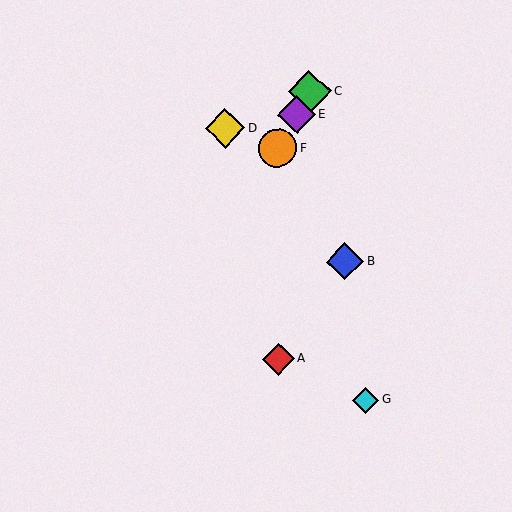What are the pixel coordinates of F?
Object F is at (278, 148).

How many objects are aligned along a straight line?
3 objects (C, E, F) are aligned along a straight line.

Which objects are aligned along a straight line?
Objects C, E, F are aligned along a straight line.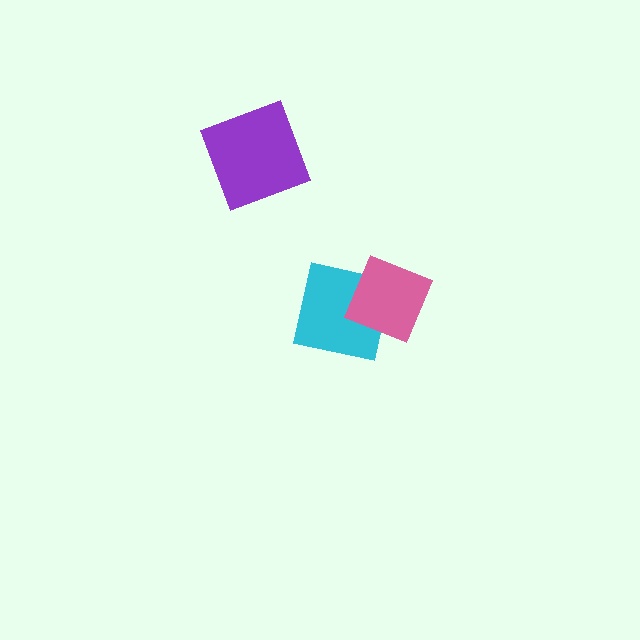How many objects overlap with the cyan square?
1 object overlaps with the cyan square.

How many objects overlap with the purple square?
0 objects overlap with the purple square.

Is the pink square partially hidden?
No, no other shape covers it.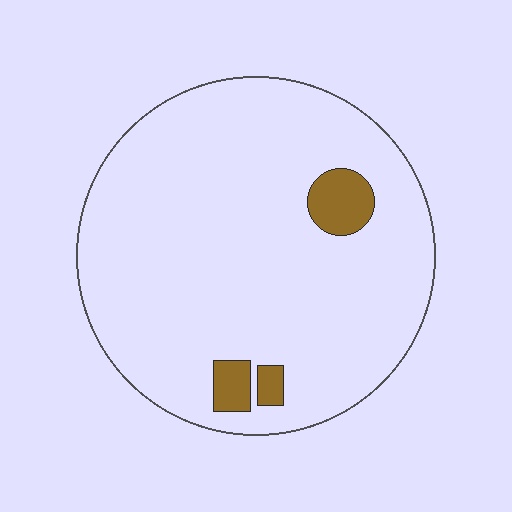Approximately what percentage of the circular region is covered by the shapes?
Approximately 5%.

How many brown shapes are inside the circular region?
3.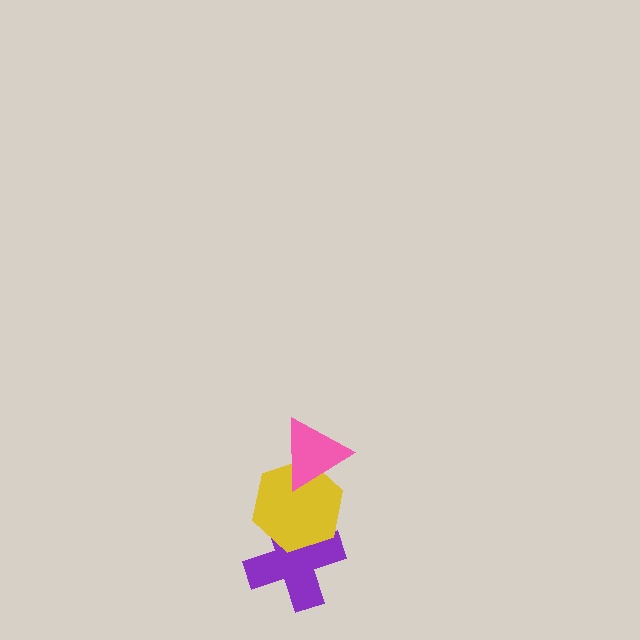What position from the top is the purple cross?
The purple cross is 3rd from the top.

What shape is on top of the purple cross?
The yellow hexagon is on top of the purple cross.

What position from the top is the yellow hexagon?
The yellow hexagon is 2nd from the top.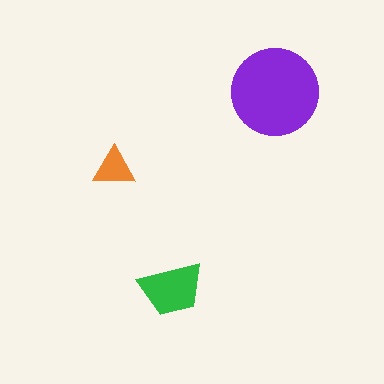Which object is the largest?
The purple circle.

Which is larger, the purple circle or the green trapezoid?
The purple circle.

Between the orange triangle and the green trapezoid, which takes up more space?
The green trapezoid.